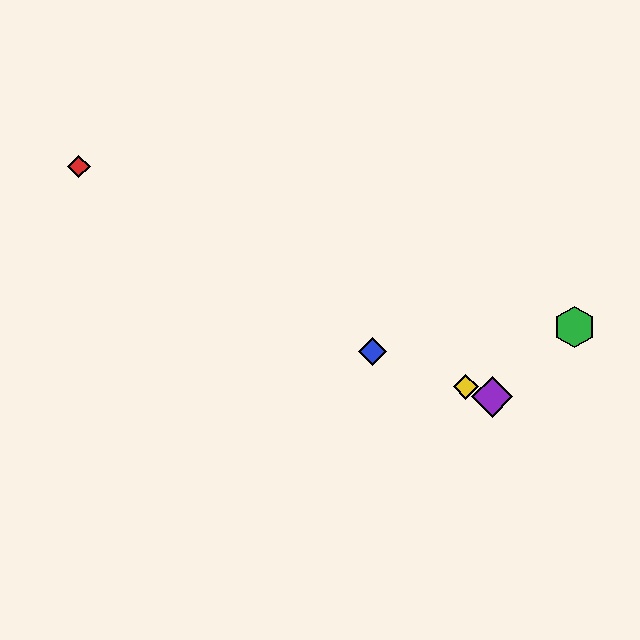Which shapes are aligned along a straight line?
The blue diamond, the yellow diamond, the purple diamond are aligned along a straight line.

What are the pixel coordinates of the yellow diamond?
The yellow diamond is at (466, 387).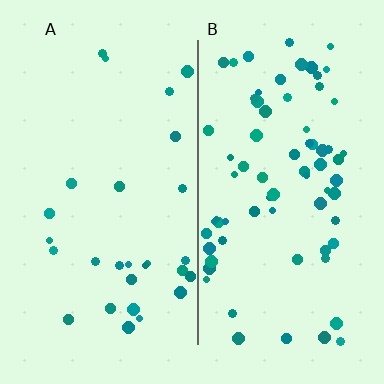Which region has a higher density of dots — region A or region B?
B (the right).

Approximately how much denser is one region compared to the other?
Approximately 2.6× — region B over region A.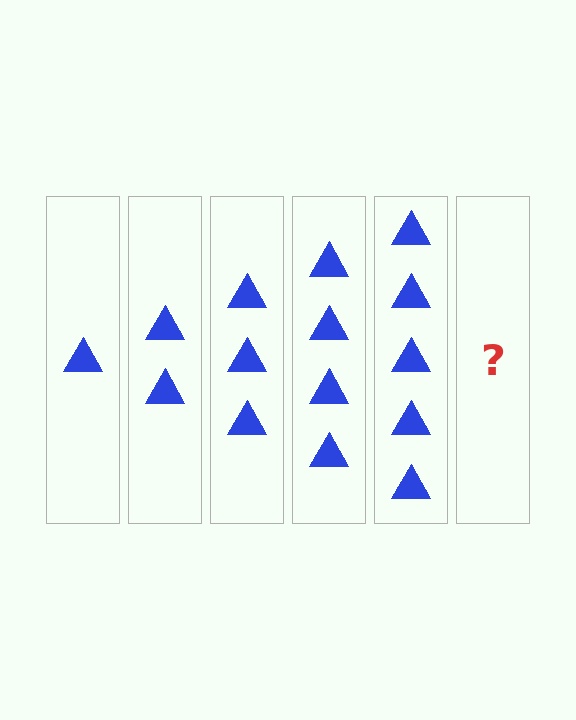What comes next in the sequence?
The next element should be 6 triangles.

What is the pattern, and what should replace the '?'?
The pattern is that each step adds one more triangle. The '?' should be 6 triangles.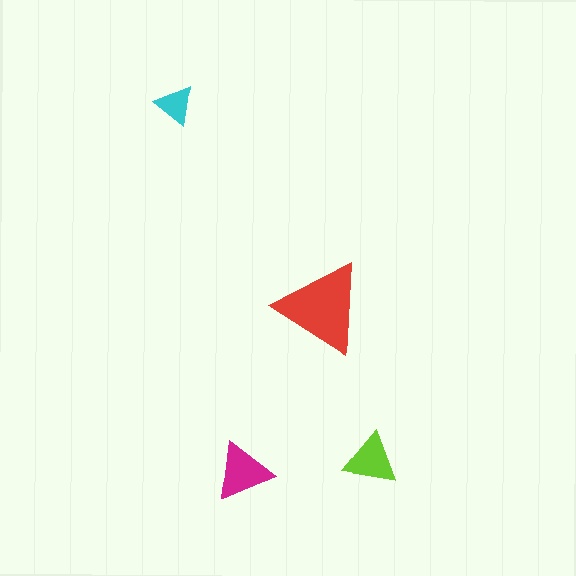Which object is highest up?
The cyan triangle is topmost.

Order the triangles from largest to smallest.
the red one, the magenta one, the lime one, the cyan one.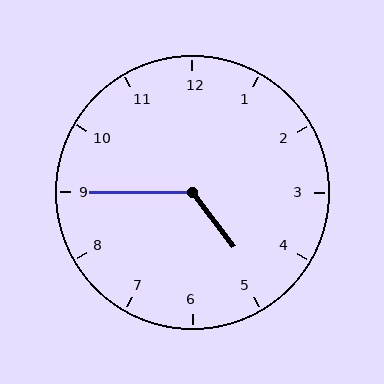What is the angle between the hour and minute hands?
Approximately 128 degrees.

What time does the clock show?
4:45.